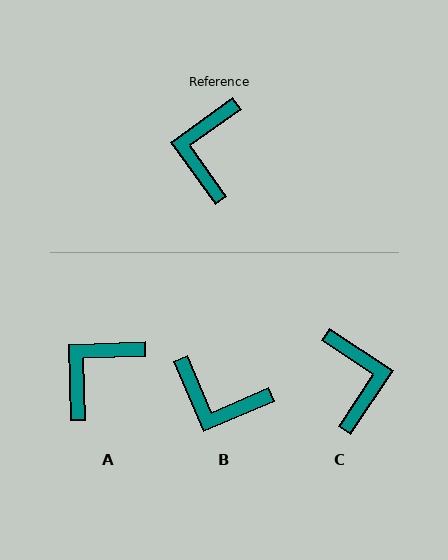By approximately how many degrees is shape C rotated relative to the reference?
Approximately 159 degrees clockwise.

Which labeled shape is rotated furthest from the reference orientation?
C, about 159 degrees away.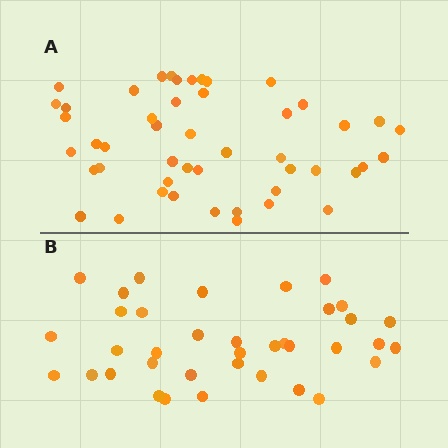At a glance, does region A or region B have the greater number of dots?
Region A (the top region) has more dots.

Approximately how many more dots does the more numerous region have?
Region A has roughly 12 or so more dots than region B.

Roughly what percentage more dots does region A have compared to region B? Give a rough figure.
About 30% more.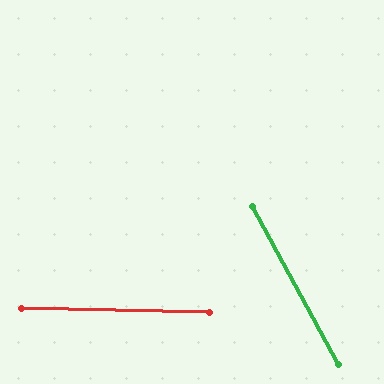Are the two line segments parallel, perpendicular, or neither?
Neither parallel nor perpendicular — they differ by about 60°.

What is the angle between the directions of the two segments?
Approximately 60 degrees.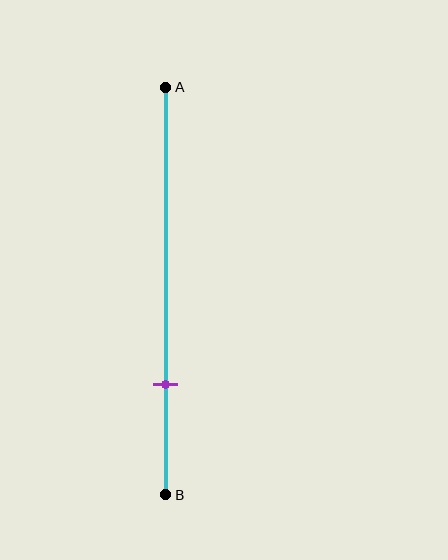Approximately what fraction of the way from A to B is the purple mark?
The purple mark is approximately 75% of the way from A to B.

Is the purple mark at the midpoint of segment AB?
No, the mark is at about 75% from A, not at the 50% midpoint.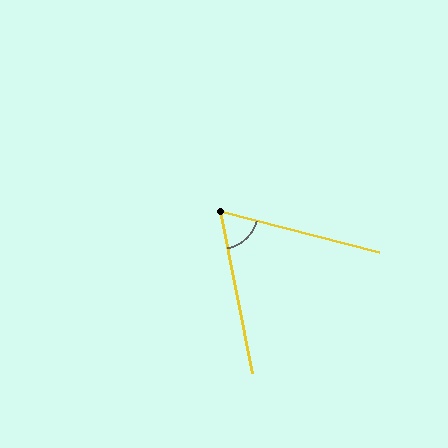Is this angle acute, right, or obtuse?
It is acute.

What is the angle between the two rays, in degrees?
Approximately 64 degrees.